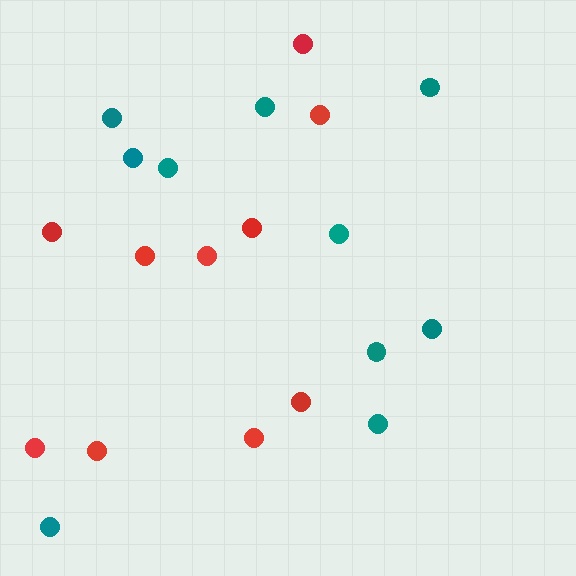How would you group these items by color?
There are 2 groups: one group of red circles (10) and one group of teal circles (10).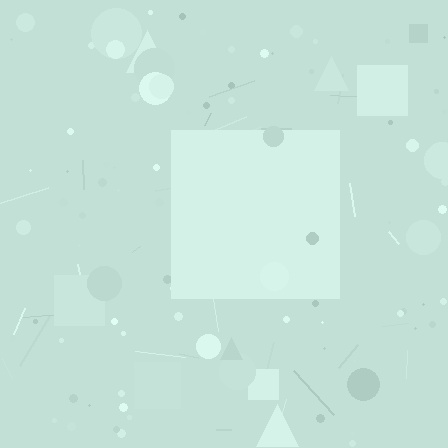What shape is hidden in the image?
A square is hidden in the image.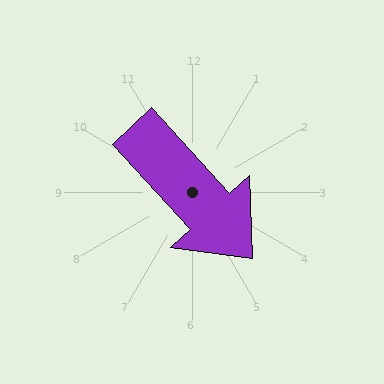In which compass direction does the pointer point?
Southeast.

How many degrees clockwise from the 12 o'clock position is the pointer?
Approximately 138 degrees.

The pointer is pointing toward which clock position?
Roughly 5 o'clock.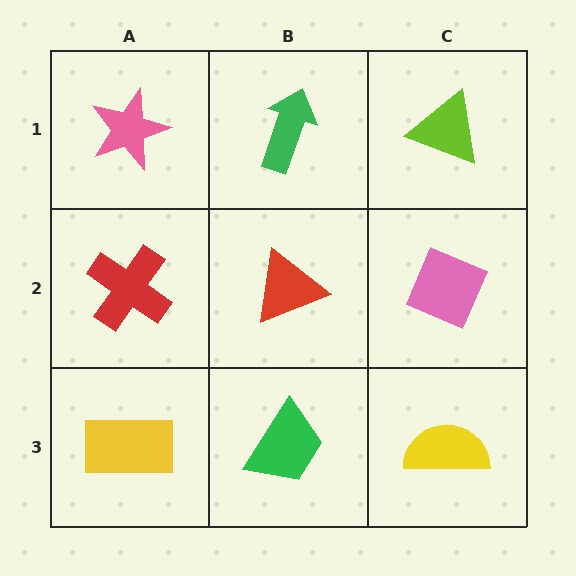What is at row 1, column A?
A pink star.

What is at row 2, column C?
A pink diamond.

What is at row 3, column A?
A yellow rectangle.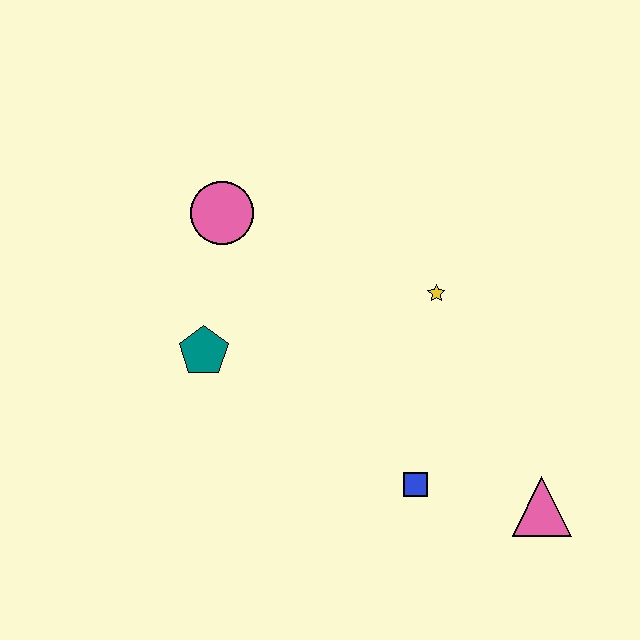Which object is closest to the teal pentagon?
The pink circle is closest to the teal pentagon.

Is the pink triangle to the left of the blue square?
No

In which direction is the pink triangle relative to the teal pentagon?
The pink triangle is to the right of the teal pentagon.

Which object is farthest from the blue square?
The pink circle is farthest from the blue square.